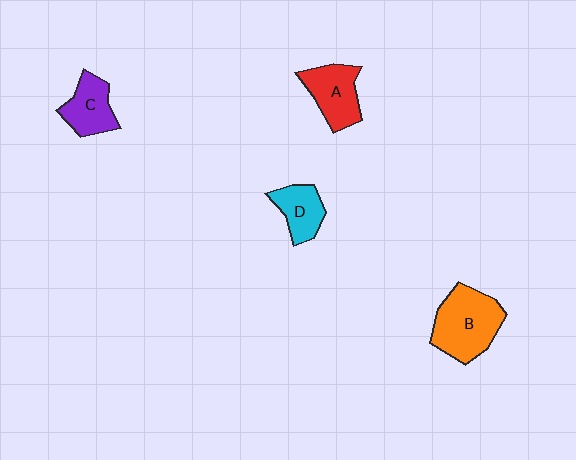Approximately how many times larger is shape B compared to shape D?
Approximately 1.8 times.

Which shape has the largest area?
Shape B (orange).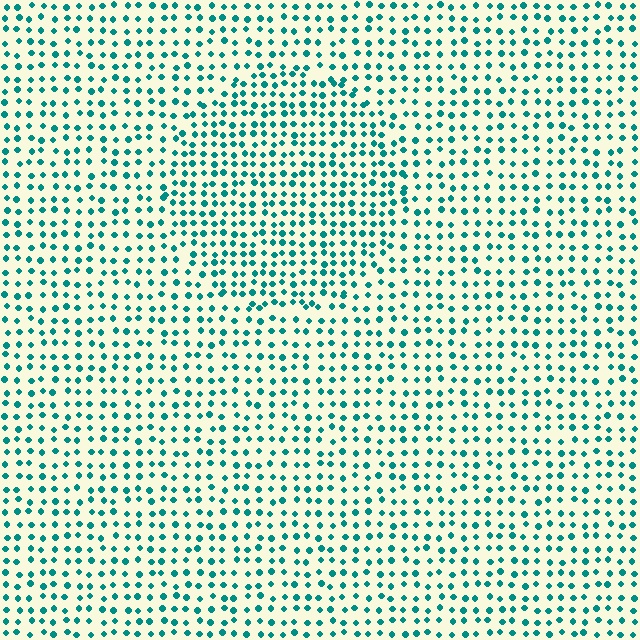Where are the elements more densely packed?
The elements are more densely packed inside the circle boundary.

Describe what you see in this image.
The image contains small teal elements arranged at two different densities. A circle-shaped region is visible where the elements are more densely packed than the surrounding area.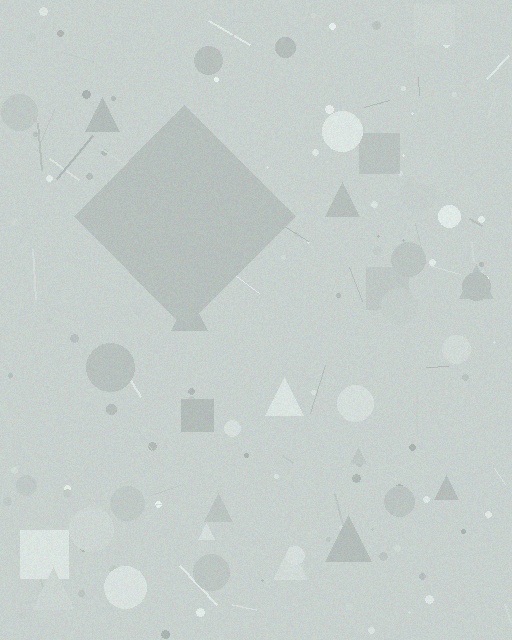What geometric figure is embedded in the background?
A diamond is embedded in the background.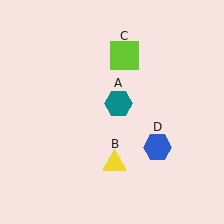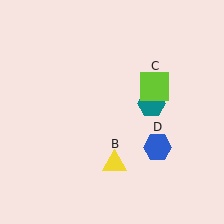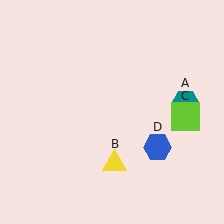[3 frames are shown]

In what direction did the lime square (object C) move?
The lime square (object C) moved down and to the right.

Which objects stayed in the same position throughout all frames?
Yellow triangle (object B) and blue hexagon (object D) remained stationary.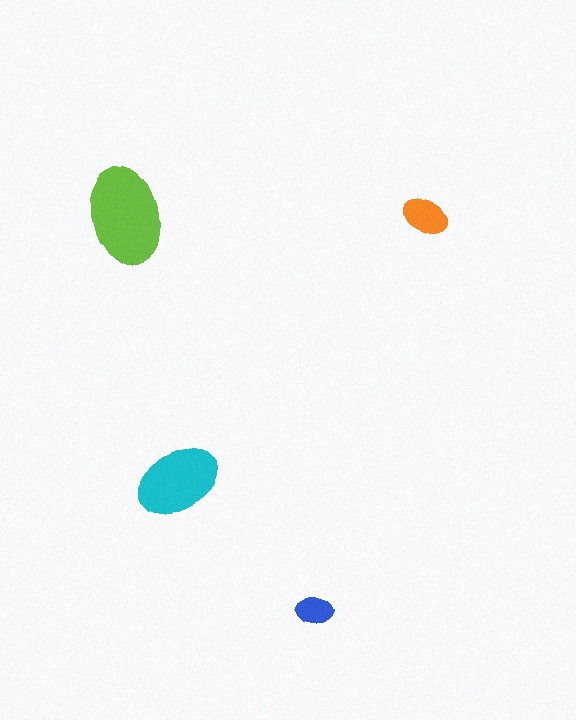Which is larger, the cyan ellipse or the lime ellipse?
The lime one.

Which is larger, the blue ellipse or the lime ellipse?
The lime one.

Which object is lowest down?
The blue ellipse is bottommost.